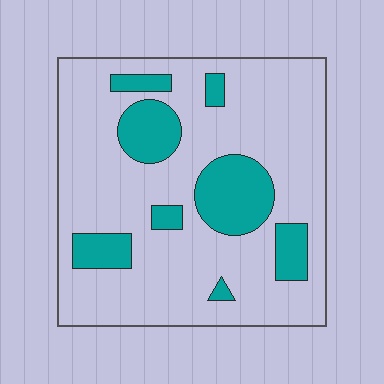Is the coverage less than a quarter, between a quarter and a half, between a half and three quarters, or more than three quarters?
Less than a quarter.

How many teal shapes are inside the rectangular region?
8.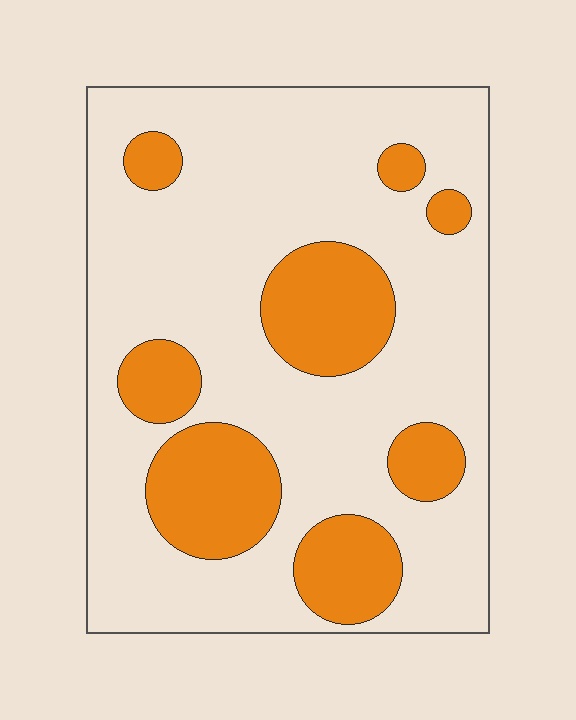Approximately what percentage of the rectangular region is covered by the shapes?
Approximately 25%.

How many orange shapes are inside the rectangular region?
8.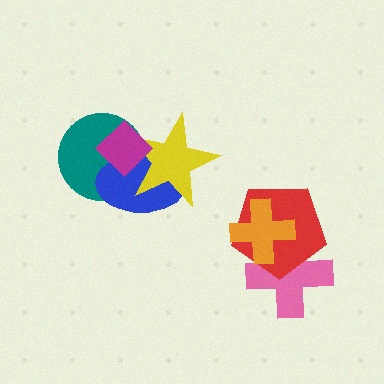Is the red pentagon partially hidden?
Yes, it is partially covered by another shape.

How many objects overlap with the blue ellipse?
3 objects overlap with the blue ellipse.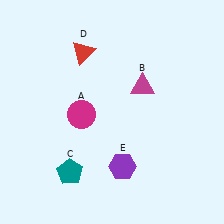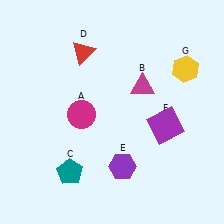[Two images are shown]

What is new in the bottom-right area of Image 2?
A purple square (F) was added in the bottom-right area of Image 2.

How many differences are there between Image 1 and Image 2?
There are 2 differences between the two images.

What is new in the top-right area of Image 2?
A yellow hexagon (G) was added in the top-right area of Image 2.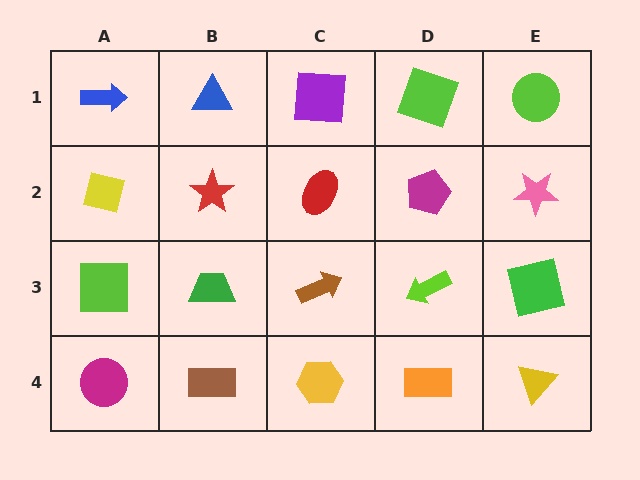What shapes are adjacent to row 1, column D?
A magenta pentagon (row 2, column D), a purple square (row 1, column C), a lime circle (row 1, column E).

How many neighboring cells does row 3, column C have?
4.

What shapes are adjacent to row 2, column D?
A lime square (row 1, column D), a lime arrow (row 3, column D), a red ellipse (row 2, column C), a pink star (row 2, column E).